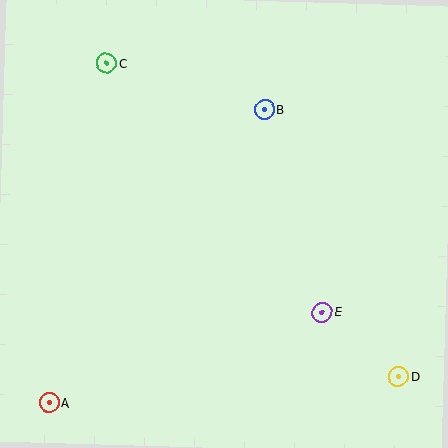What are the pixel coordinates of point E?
Point E is at (322, 312).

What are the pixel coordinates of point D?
Point D is at (398, 376).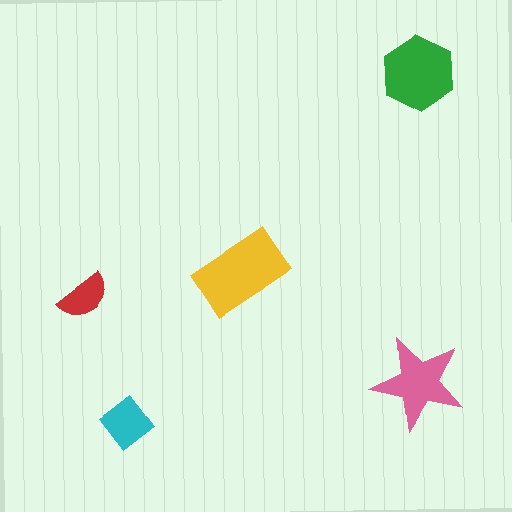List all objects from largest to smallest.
The yellow rectangle, the green hexagon, the pink star, the cyan diamond, the red semicircle.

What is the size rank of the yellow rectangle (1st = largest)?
1st.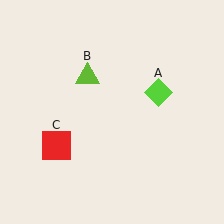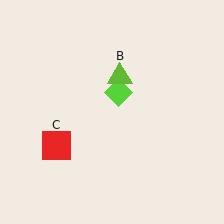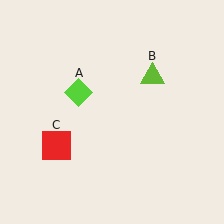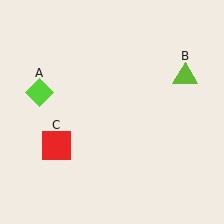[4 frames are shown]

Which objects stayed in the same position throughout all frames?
Red square (object C) remained stationary.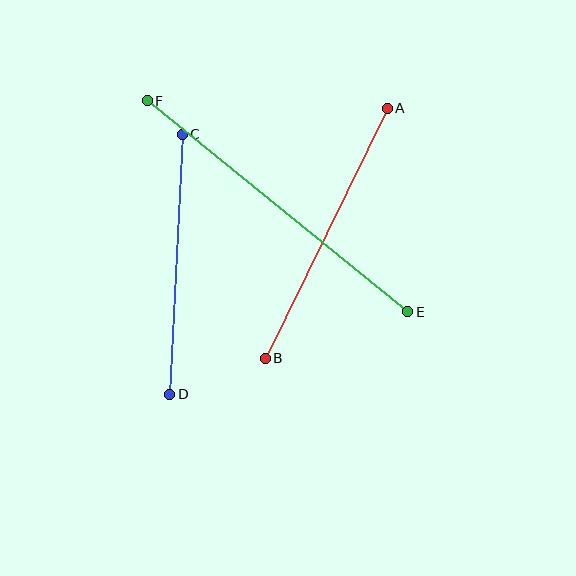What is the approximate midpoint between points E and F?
The midpoint is at approximately (277, 206) pixels.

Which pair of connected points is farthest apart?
Points E and F are farthest apart.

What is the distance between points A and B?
The distance is approximately 278 pixels.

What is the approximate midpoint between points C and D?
The midpoint is at approximately (176, 264) pixels.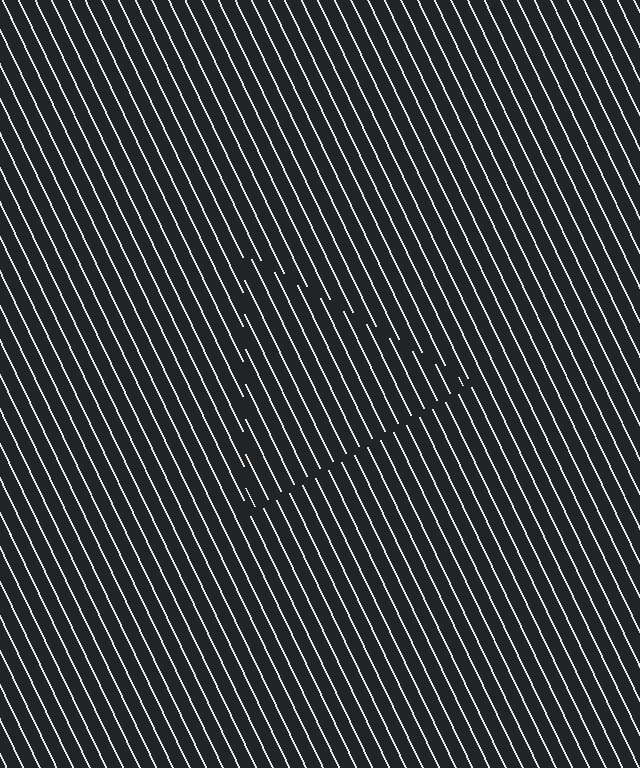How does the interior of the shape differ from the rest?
The interior of the shape contains the same grating, shifted by half a period — the contour is defined by the phase discontinuity where line-ends from the inner and outer gratings abut.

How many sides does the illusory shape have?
3 sides — the line-ends trace a triangle.